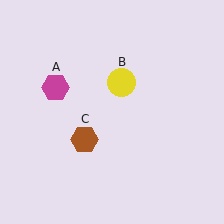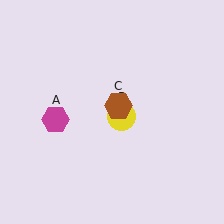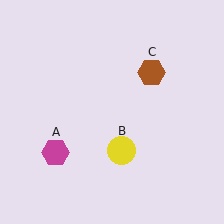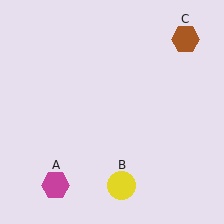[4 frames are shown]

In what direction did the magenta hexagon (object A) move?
The magenta hexagon (object A) moved down.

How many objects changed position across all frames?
3 objects changed position: magenta hexagon (object A), yellow circle (object B), brown hexagon (object C).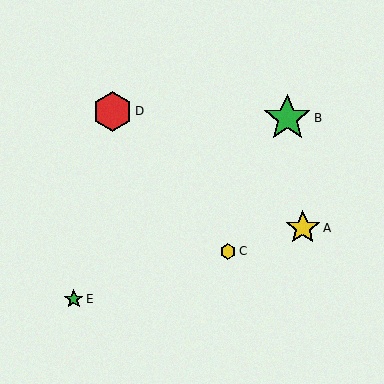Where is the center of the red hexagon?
The center of the red hexagon is at (112, 111).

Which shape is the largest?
The green star (labeled B) is the largest.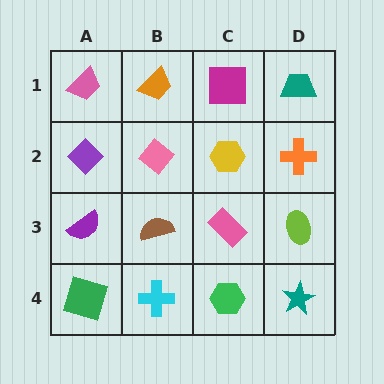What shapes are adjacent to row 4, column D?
A lime ellipse (row 3, column D), a green hexagon (row 4, column C).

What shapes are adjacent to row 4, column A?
A purple semicircle (row 3, column A), a cyan cross (row 4, column B).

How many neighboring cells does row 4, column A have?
2.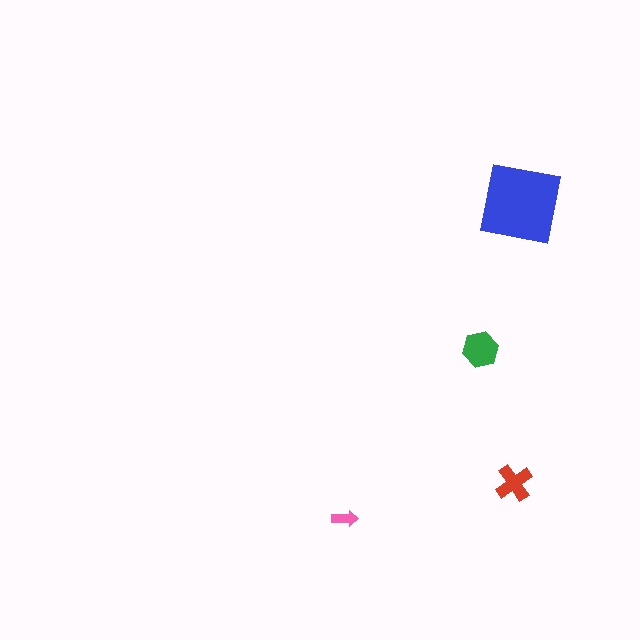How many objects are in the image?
There are 4 objects in the image.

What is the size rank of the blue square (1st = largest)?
1st.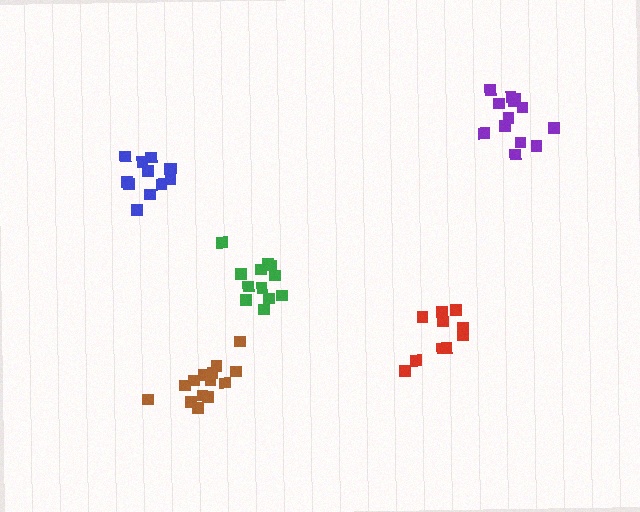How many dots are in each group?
Group 1: 14 dots, Group 2: 10 dots, Group 3: 12 dots, Group 4: 13 dots, Group 5: 12 dots (61 total).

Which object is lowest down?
The brown cluster is bottommost.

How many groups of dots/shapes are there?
There are 5 groups.